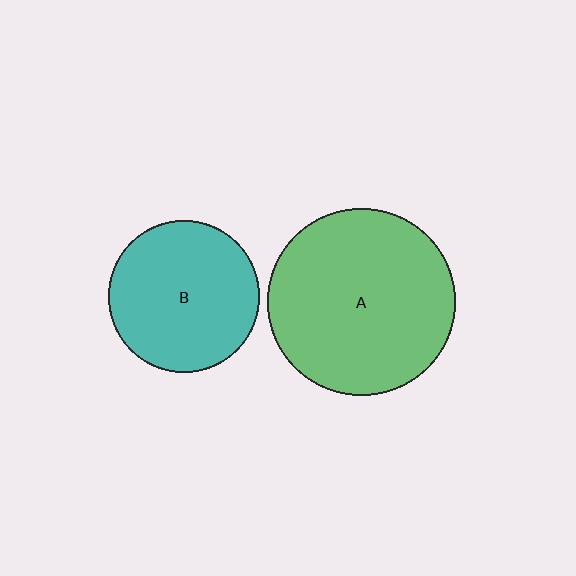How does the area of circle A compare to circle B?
Approximately 1.5 times.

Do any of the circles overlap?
No, none of the circles overlap.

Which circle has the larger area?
Circle A (green).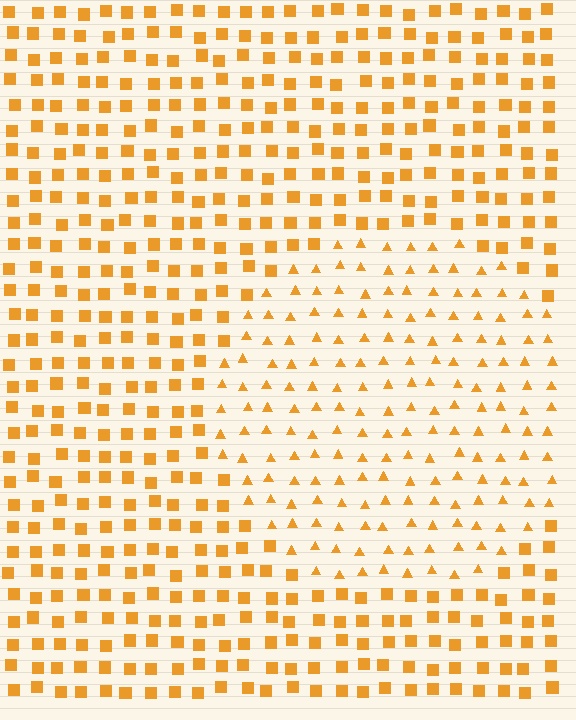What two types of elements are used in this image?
The image uses triangles inside the circle region and squares outside it.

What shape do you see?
I see a circle.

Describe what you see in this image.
The image is filled with small orange elements arranged in a uniform grid. A circle-shaped region contains triangles, while the surrounding area contains squares. The boundary is defined purely by the change in element shape.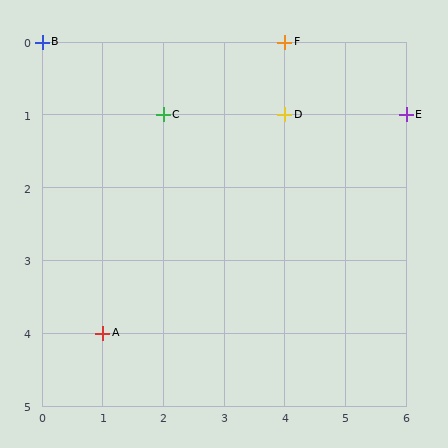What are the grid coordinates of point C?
Point C is at grid coordinates (2, 1).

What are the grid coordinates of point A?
Point A is at grid coordinates (1, 4).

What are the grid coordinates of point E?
Point E is at grid coordinates (6, 1).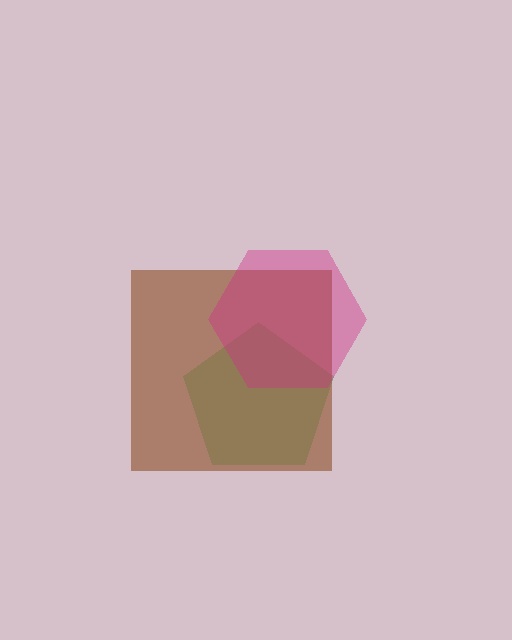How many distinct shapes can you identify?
There are 3 distinct shapes: a green pentagon, a brown square, a magenta hexagon.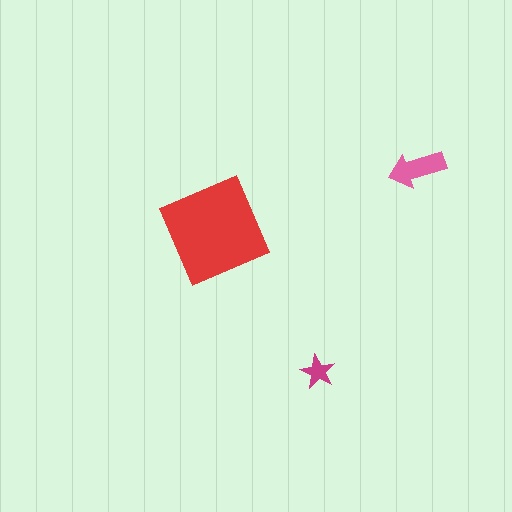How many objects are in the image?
There are 3 objects in the image.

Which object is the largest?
The red diamond.